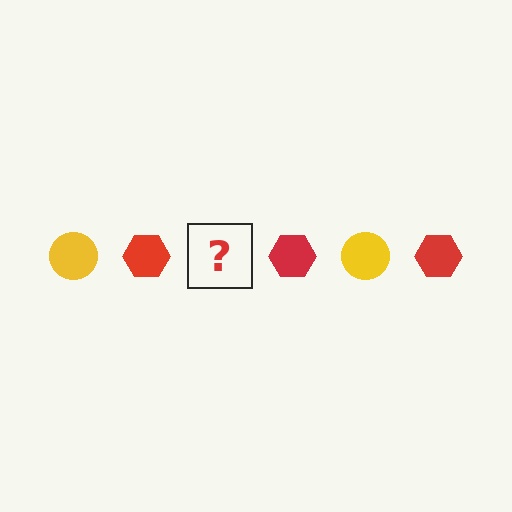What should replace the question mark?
The question mark should be replaced with a yellow circle.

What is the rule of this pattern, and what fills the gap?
The rule is that the pattern alternates between yellow circle and red hexagon. The gap should be filled with a yellow circle.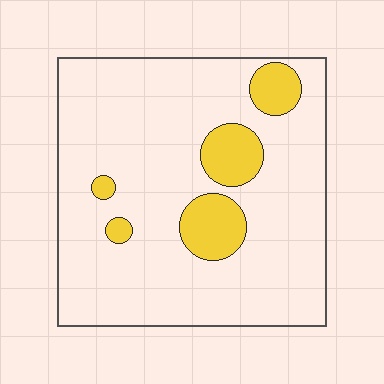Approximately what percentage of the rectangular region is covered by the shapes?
Approximately 15%.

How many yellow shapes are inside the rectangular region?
5.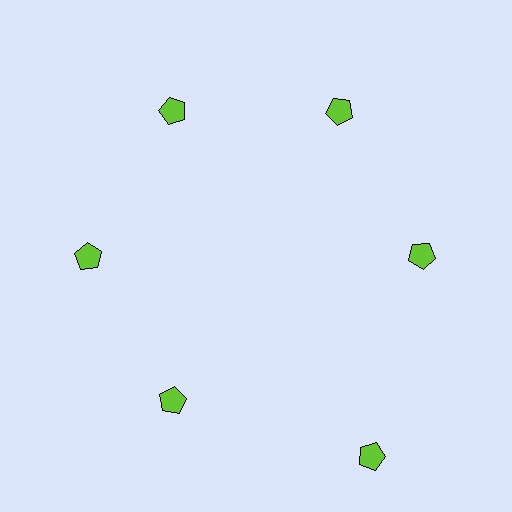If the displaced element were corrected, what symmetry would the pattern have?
It would have 6-fold rotational symmetry — the pattern would map onto itself every 60 degrees.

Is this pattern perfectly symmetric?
No. The 6 lime pentagons are arranged in a ring, but one element near the 5 o'clock position is pushed outward from the center, breaking the 6-fold rotational symmetry.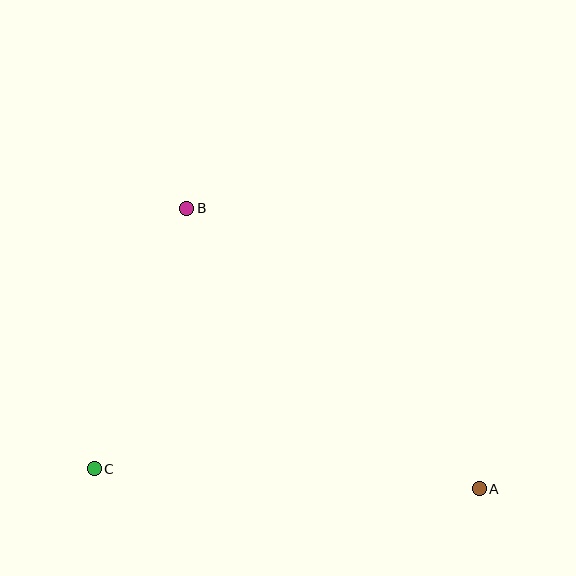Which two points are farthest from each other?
Points A and B are farthest from each other.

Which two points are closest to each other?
Points B and C are closest to each other.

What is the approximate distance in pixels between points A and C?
The distance between A and C is approximately 386 pixels.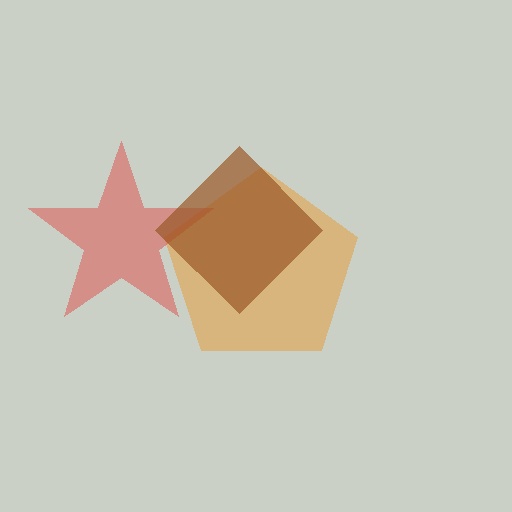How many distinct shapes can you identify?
There are 3 distinct shapes: an orange pentagon, a red star, a brown diamond.